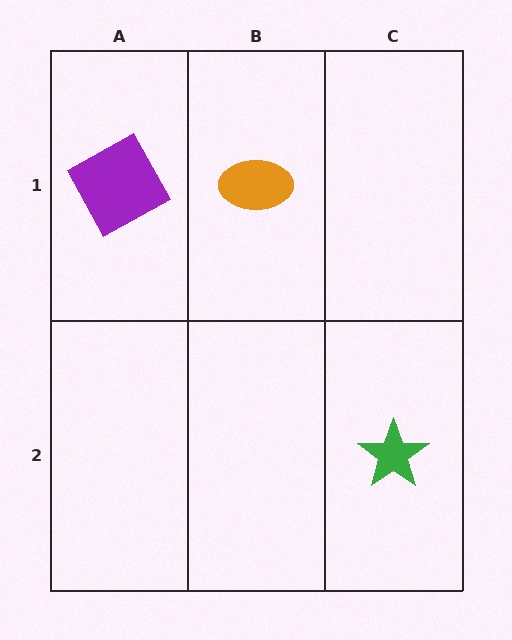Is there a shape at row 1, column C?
No, that cell is empty.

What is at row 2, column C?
A green star.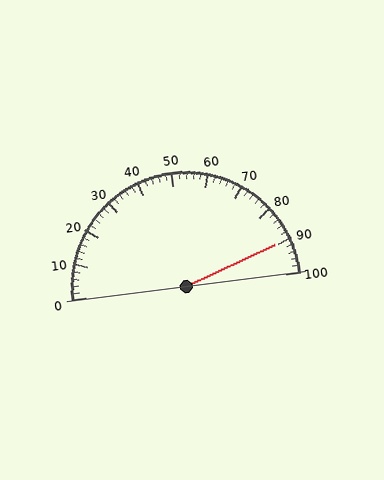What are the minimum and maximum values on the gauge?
The gauge ranges from 0 to 100.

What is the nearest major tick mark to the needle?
The nearest major tick mark is 90.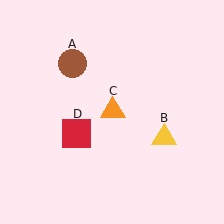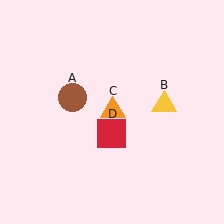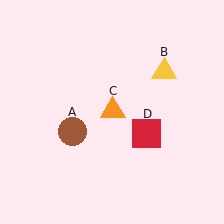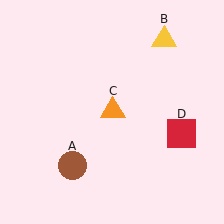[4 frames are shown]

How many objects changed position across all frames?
3 objects changed position: brown circle (object A), yellow triangle (object B), red square (object D).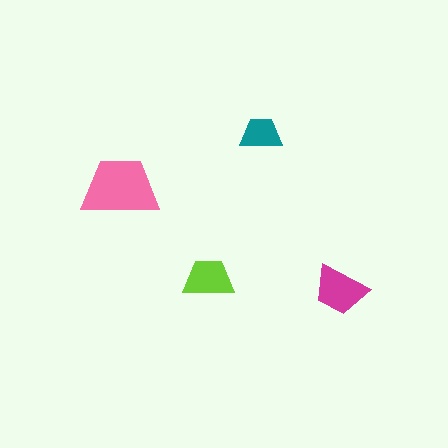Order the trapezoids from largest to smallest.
the pink one, the magenta one, the lime one, the teal one.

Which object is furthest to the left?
The pink trapezoid is leftmost.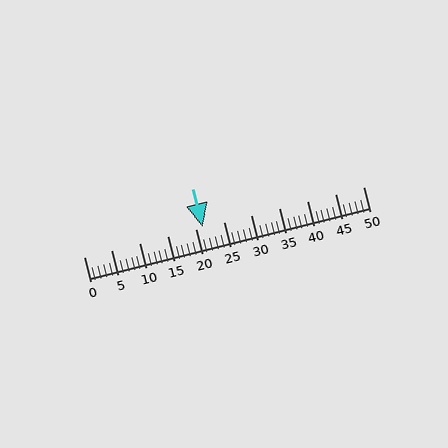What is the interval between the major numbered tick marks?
The major tick marks are spaced 5 units apart.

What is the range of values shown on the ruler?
The ruler shows values from 0 to 50.